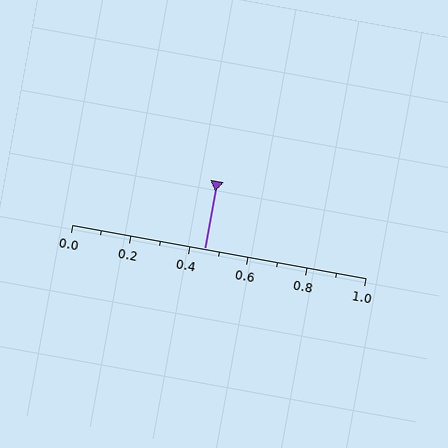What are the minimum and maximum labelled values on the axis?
The axis runs from 0.0 to 1.0.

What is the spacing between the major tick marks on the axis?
The major ticks are spaced 0.2 apart.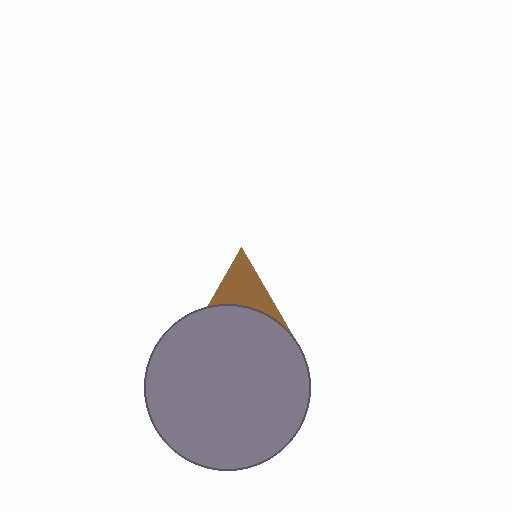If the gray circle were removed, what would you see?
You would see the complete brown triangle.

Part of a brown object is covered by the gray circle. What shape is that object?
It is a triangle.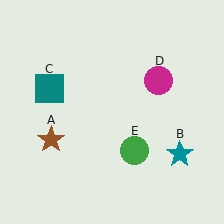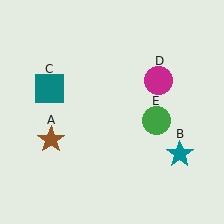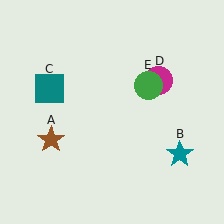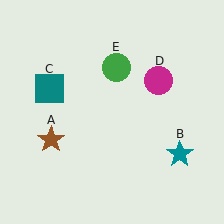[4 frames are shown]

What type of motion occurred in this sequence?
The green circle (object E) rotated counterclockwise around the center of the scene.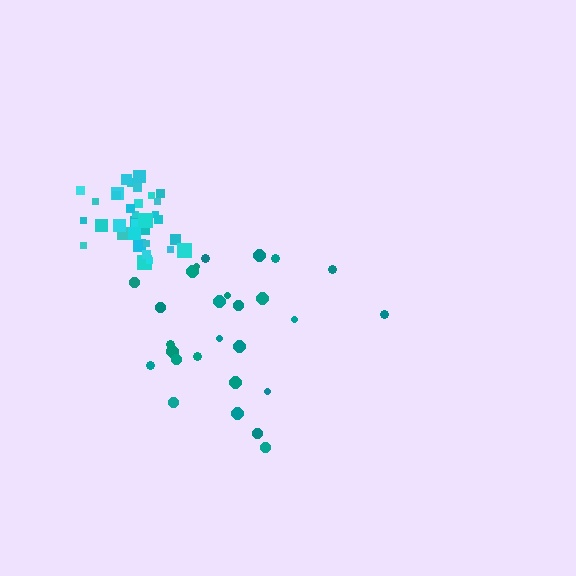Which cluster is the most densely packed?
Cyan.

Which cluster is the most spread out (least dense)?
Teal.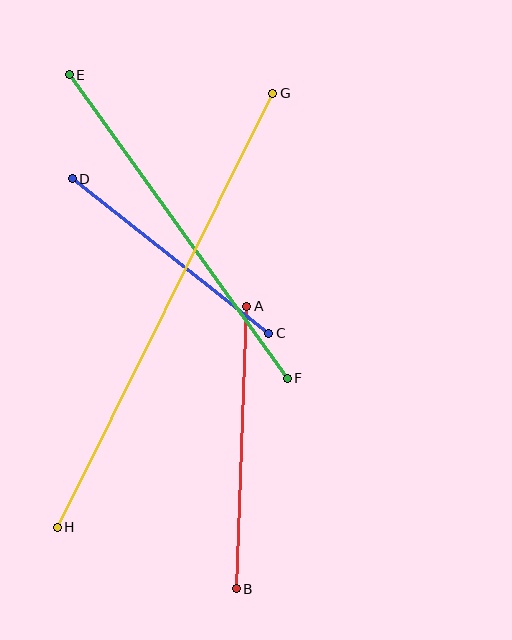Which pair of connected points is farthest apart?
Points G and H are farthest apart.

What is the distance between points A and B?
The distance is approximately 283 pixels.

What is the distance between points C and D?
The distance is approximately 250 pixels.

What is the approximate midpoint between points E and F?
The midpoint is at approximately (178, 226) pixels.